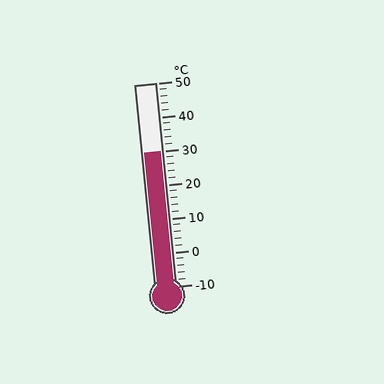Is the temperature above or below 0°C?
The temperature is above 0°C.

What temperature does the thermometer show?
The thermometer shows approximately 30°C.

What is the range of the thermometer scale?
The thermometer scale ranges from -10°C to 50°C.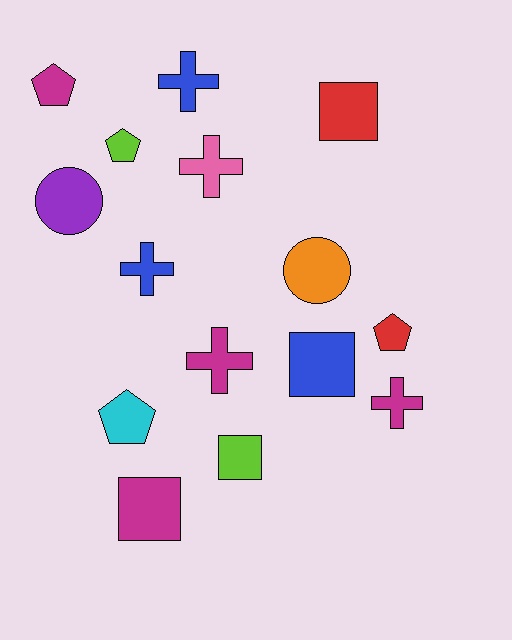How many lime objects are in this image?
There are 2 lime objects.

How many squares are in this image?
There are 4 squares.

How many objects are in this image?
There are 15 objects.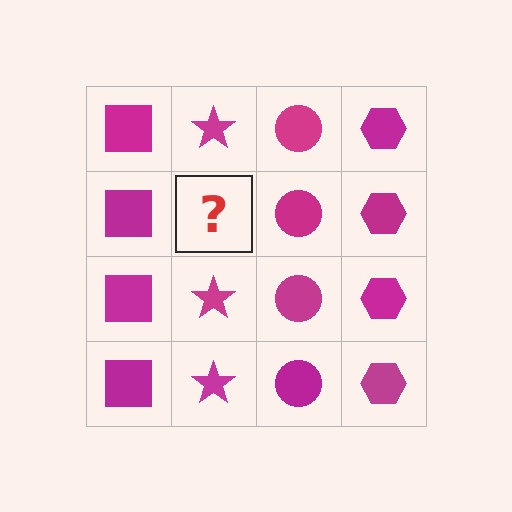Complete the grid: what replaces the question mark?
The question mark should be replaced with a magenta star.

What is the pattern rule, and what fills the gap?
The rule is that each column has a consistent shape. The gap should be filled with a magenta star.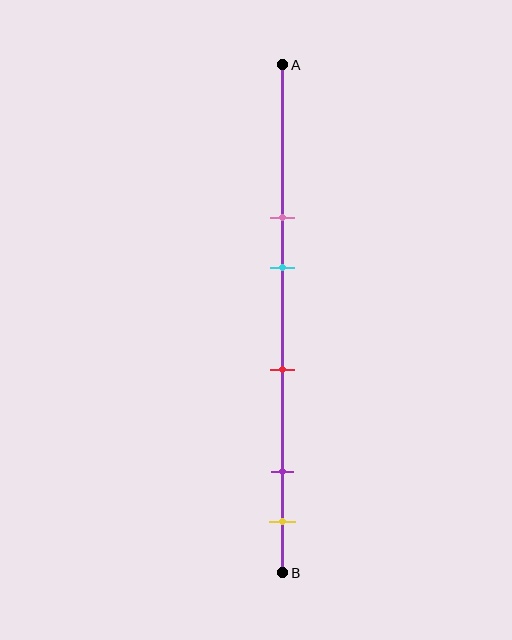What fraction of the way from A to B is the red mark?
The red mark is approximately 60% (0.6) of the way from A to B.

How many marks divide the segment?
There are 5 marks dividing the segment.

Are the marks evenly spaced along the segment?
No, the marks are not evenly spaced.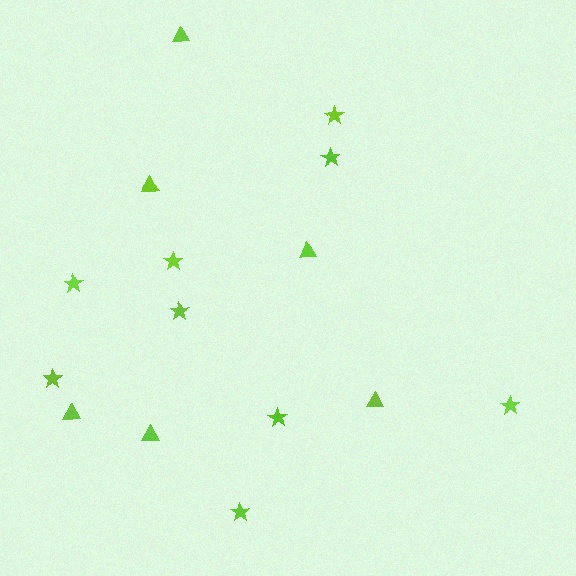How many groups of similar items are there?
There are 2 groups: one group of stars (9) and one group of triangles (6).